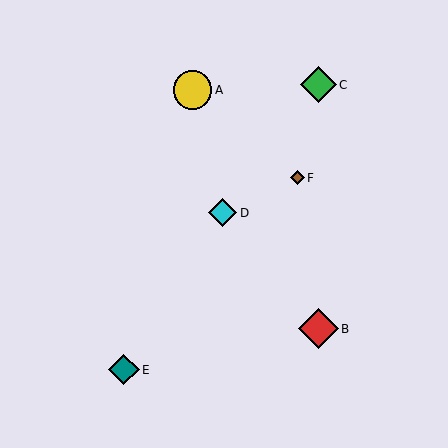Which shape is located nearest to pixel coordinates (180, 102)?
The yellow circle (labeled A) at (193, 90) is nearest to that location.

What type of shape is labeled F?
Shape F is a brown diamond.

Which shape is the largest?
The red diamond (labeled B) is the largest.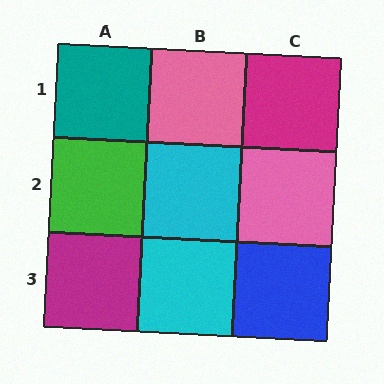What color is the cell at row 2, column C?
Pink.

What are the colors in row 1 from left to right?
Teal, pink, magenta.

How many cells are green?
1 cell is green.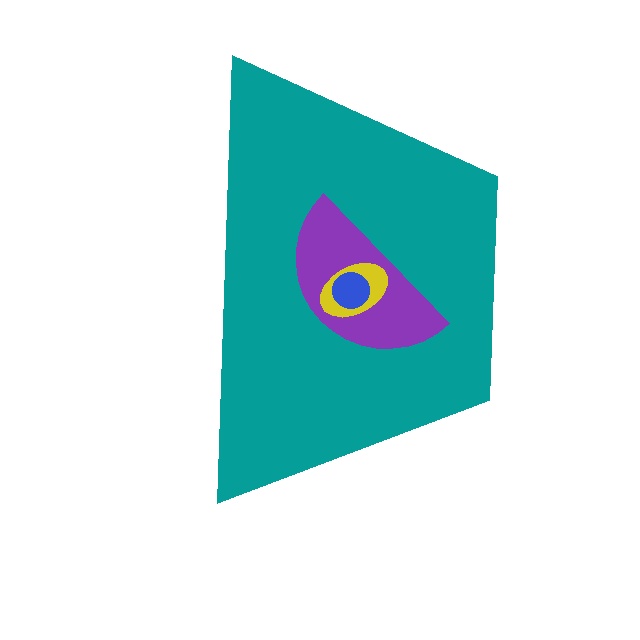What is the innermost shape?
The blue circle.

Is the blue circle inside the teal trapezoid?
Yes.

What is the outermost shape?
The teal trapezoid.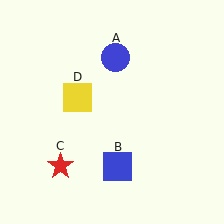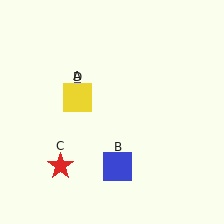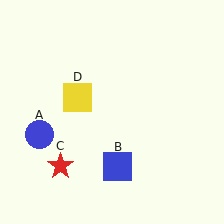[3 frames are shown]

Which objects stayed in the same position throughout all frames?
Blue square (object B) and red star (object C) and yellow square (object D) remained stationary.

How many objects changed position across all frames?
1 object changed position: blue circle (object A).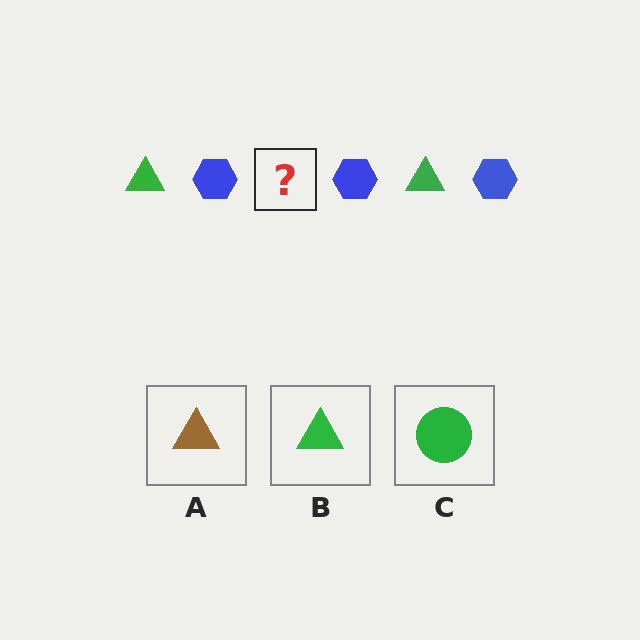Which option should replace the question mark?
Option B.